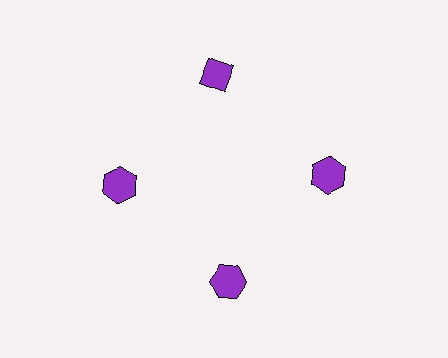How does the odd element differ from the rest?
It has a different shape: diamond instead of hexagon.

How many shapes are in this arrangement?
There are 4 shapes arranged in a ring pattern.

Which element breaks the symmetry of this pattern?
The purple diamond at roughly the 12 o'clock position breaks the symmetry. All other shapes are purple hexagons.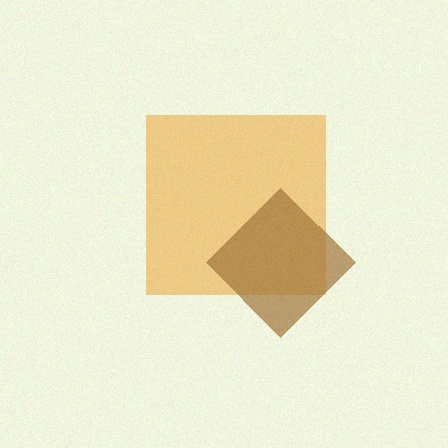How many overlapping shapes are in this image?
There are 2 overlapping shapes in the image.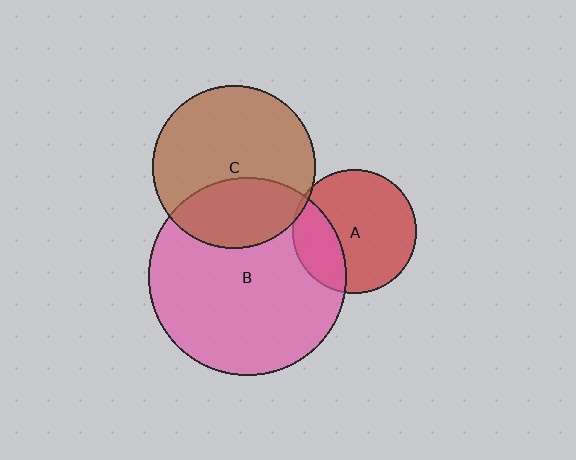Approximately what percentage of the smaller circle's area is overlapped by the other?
Approximately 5%.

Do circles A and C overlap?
Yes.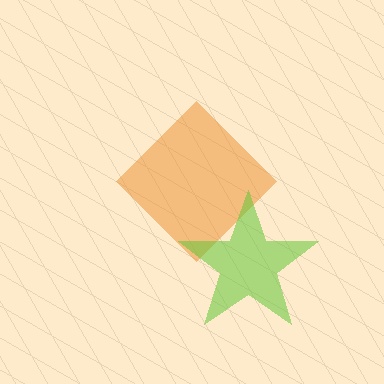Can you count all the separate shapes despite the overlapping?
Yes, there are 2 separate shapes.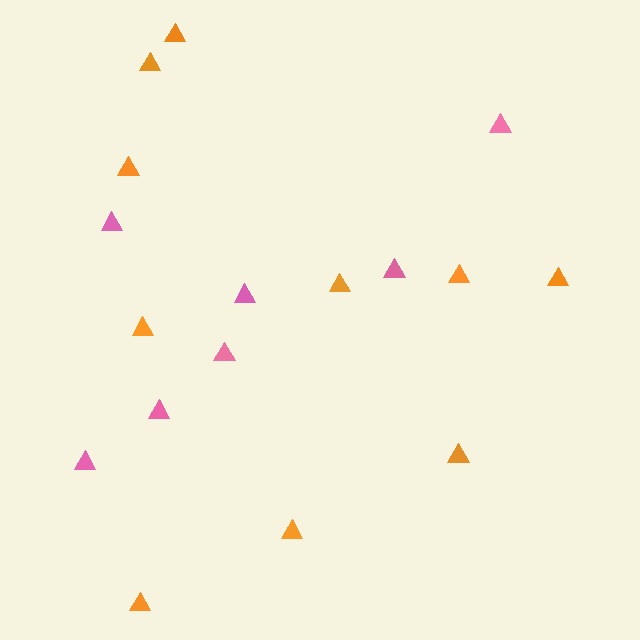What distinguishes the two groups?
There are 2 groups: one group of pink triangles (7) and one group of orange triangles (10).